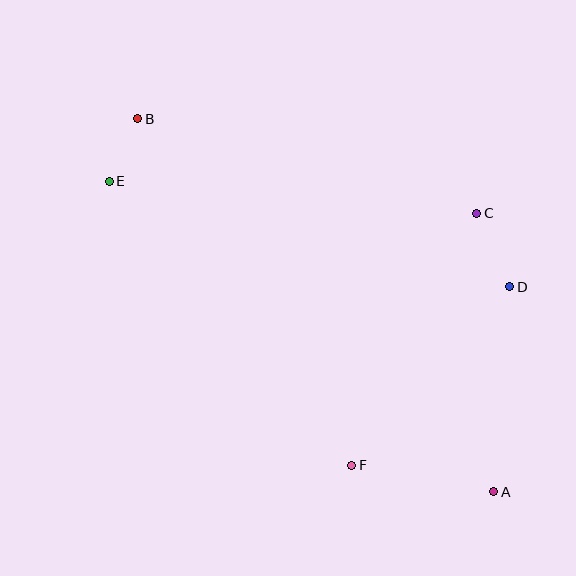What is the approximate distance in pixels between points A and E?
The distance between A and E is approximately 494 pixels.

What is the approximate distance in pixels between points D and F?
The distance between D and F is approximately 238 pixels.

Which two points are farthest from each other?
Points A and B are farthest from each other.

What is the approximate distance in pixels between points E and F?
The distance between E and F is approximately 374 pixels.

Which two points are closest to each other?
Points B and E are closest to each other.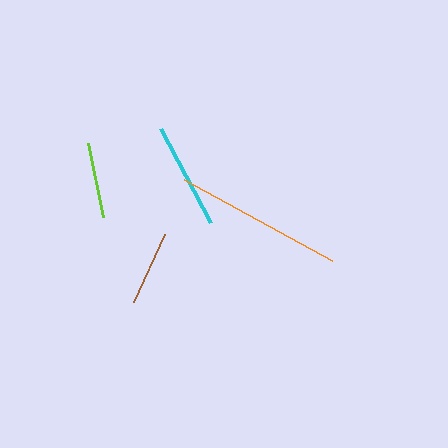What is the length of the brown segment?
The brown segment is approximately 75 pixels long.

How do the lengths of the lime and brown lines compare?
The lime and brown lines are approximately the same length.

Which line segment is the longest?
The orange line is the longest at approximately 169 pixels.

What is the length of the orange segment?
The orange segment is approximately 169 pixels long.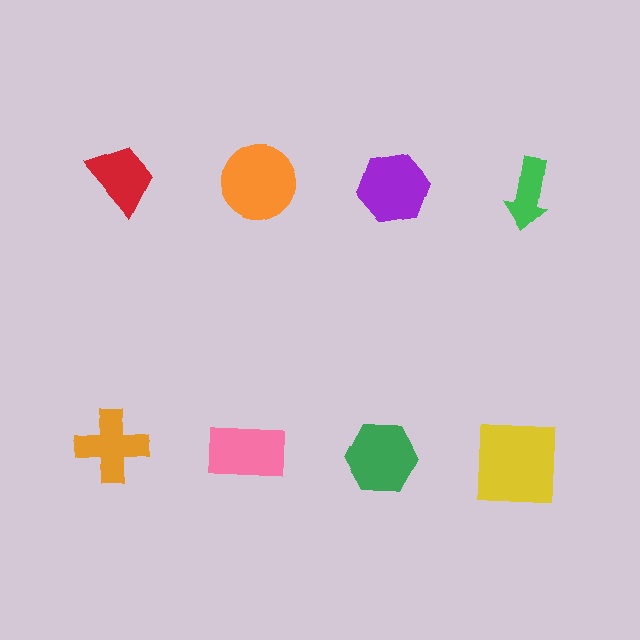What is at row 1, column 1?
A red trapezoid.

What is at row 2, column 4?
A yellow square.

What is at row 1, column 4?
A green arrow.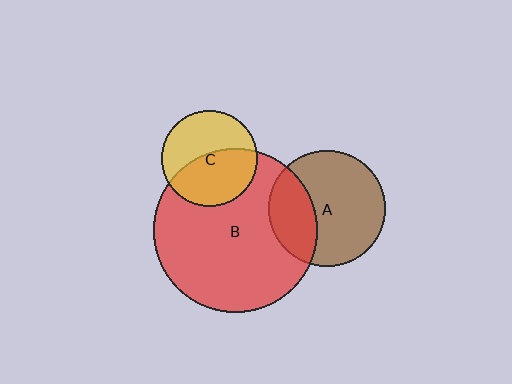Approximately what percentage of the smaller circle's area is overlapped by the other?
Approximately 30%.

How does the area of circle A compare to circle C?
Approximately 1.5 times.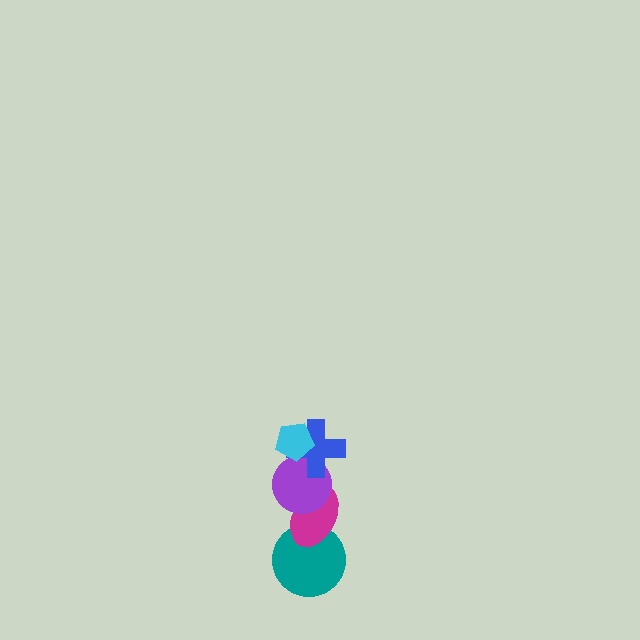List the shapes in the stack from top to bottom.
From top to bottom: the cyan pentagon, the blue cross, the purple circle, the magenta ellipse, the teal circle.